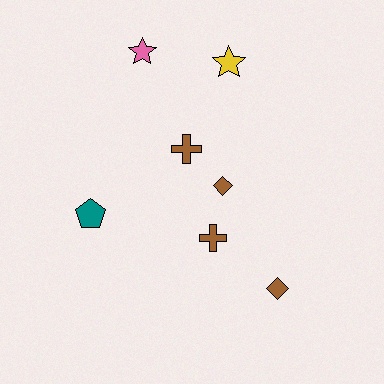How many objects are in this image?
There are 7 objects.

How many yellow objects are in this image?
There is 1 yellow object.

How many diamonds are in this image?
There are 2 diamonds.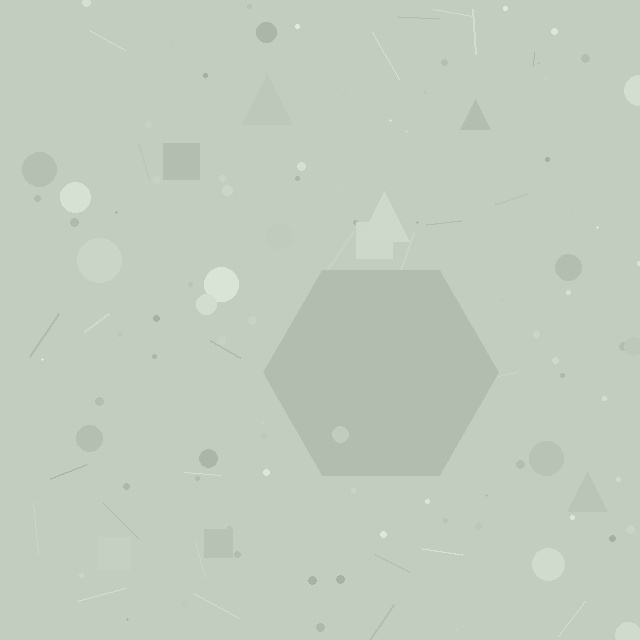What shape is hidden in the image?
A hexagon is hidden in the image.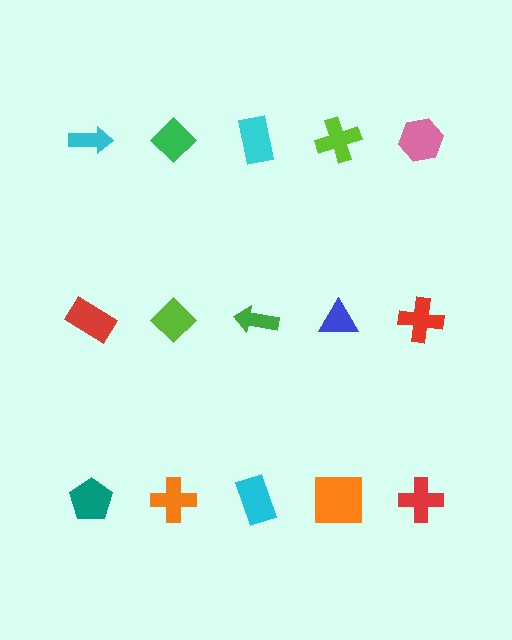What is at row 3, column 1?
A teal pentagon.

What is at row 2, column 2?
A lime diamond.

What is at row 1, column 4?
A lime cross.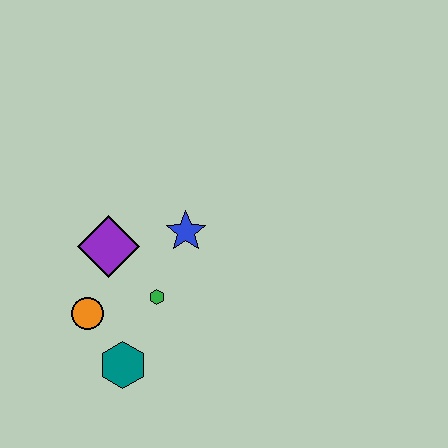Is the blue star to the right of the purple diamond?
Yes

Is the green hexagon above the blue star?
No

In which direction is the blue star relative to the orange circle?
The blue star is to the right of the orange circle.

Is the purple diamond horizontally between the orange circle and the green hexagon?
Yes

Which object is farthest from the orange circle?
The blue star is farthest from the orange circle.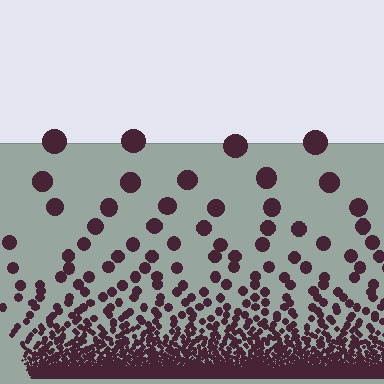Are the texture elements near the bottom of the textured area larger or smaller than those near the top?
Smaller. The gradient is inverted — elements near the bottom are smaller and denser.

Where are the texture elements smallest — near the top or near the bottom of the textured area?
Near the bottom.